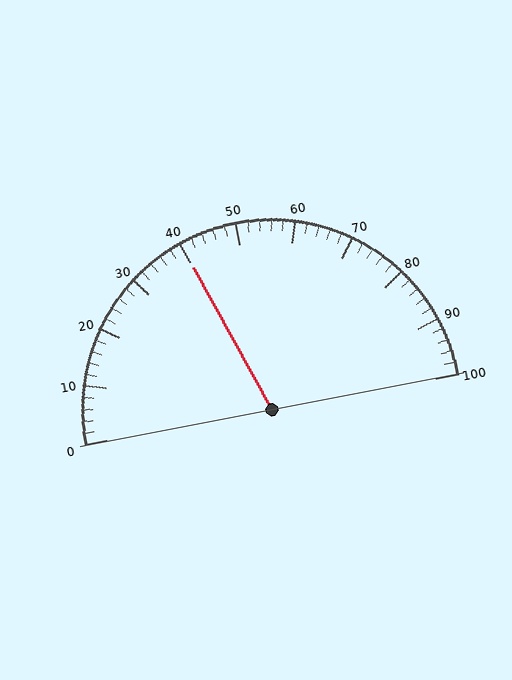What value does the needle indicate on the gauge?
The needle indicates approximately 40.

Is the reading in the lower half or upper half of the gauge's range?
The reading is in the lower half of the range (0 to 100).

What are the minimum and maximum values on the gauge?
The gauge ranges from 0 to 100.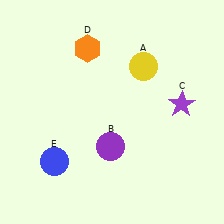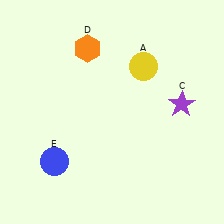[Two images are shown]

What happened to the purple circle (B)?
The purple circle (B) was removed in Image 2. It was in the bottom-left area of Image 1.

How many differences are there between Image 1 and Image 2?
There is 1 difference between the two images.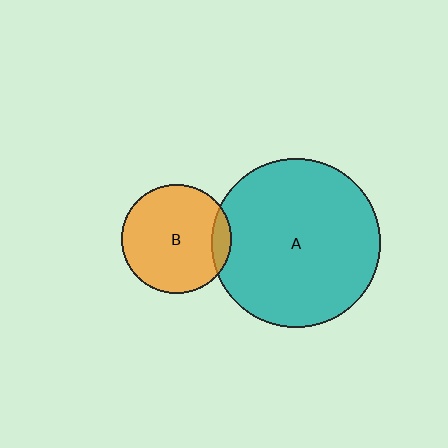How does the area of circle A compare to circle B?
Approximately 2.4 times.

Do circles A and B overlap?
Yes.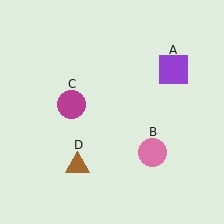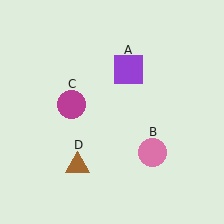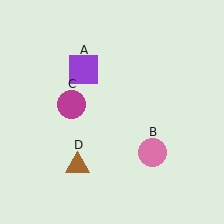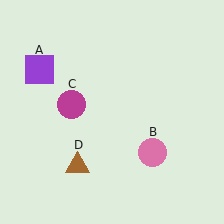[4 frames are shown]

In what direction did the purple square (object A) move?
The purple square (object A) moved left.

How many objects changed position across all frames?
1 object changed position: purple square (object A).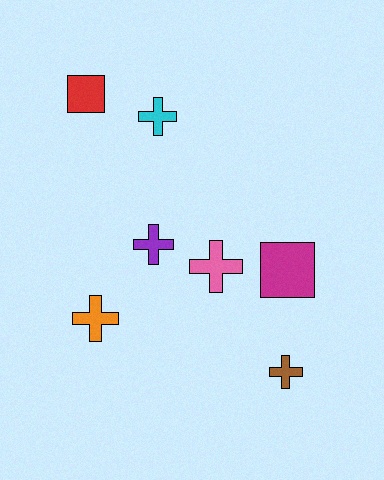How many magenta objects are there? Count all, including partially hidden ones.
There is 1 magenta object.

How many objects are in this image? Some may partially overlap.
There are 7 objects.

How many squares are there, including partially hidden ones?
There are 2 squares.